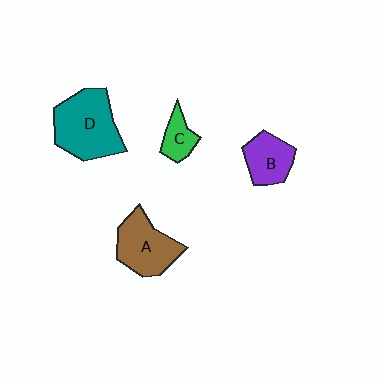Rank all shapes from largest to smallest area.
From largest to smallest: D (teal), A (brown), B (purple), C (green).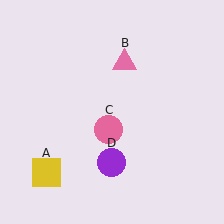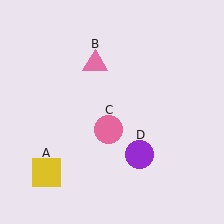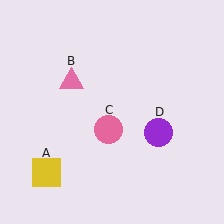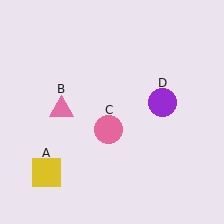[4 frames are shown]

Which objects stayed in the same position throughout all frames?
Yellow square (object A) and pink circle (object C) remained stationary.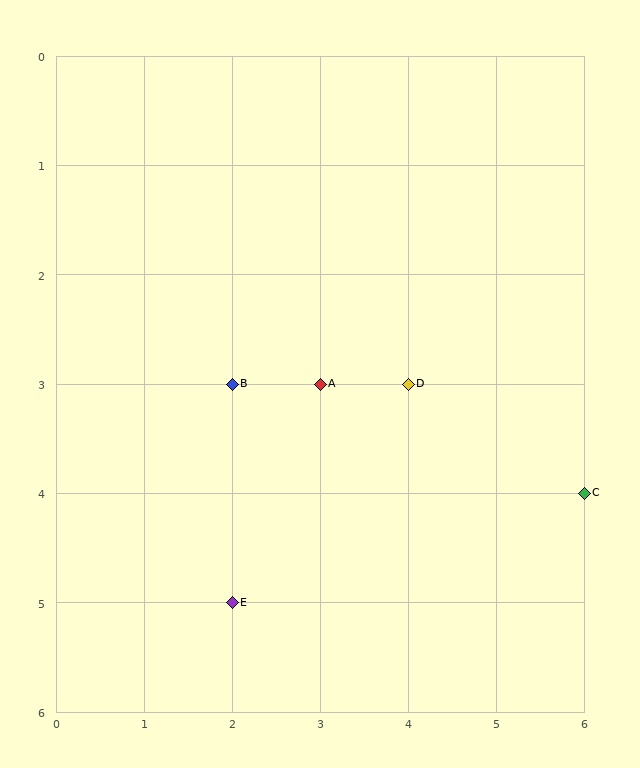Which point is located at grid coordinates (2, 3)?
Point B is at (2, 3).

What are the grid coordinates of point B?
Point B is at grid coordinates (2, 3).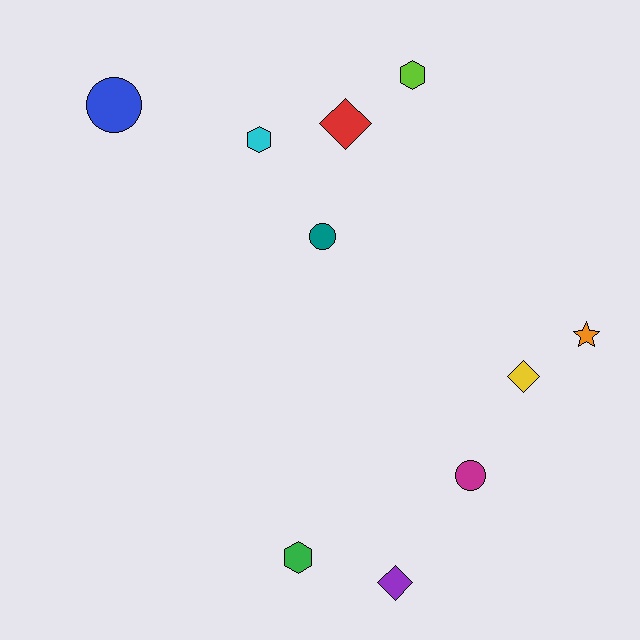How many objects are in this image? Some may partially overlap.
There are 10 objects.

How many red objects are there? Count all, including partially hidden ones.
There is 1 red object.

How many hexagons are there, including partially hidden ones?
There are 3 hexagons.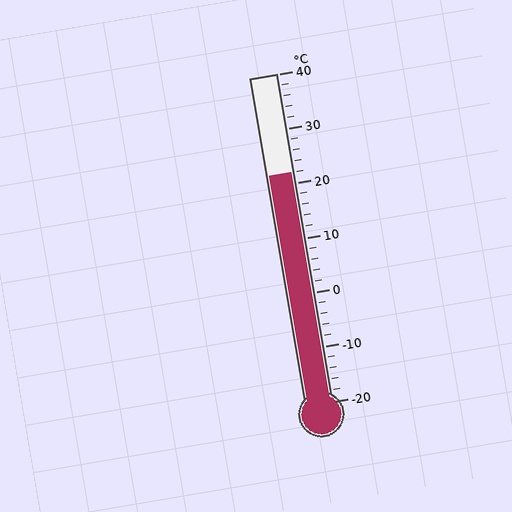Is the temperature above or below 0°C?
The temperature is above 0°C.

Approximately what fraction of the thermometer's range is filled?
The thermometer is filled to approximately 70% of its range.